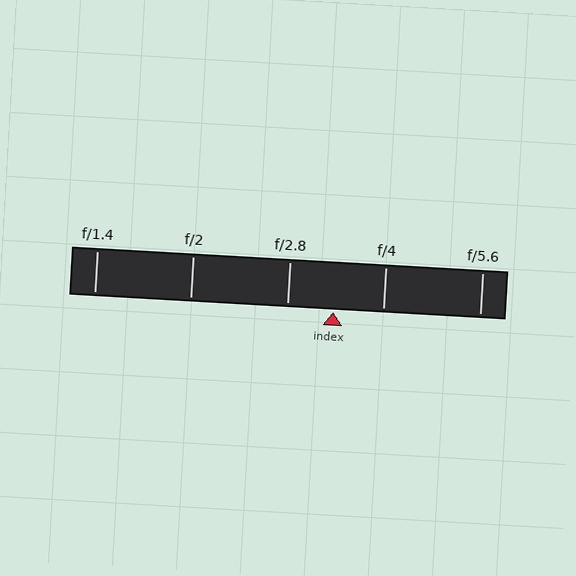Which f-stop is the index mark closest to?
The index mark is closest to f/2.8.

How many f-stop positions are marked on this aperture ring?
There are 5 f-stop positions marked.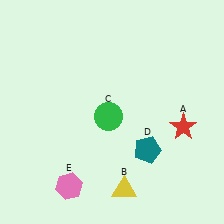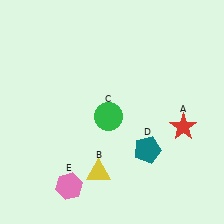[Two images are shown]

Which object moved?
The yellow triangle (B) moved left.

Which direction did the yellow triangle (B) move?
The yellow triangle (B) moved left.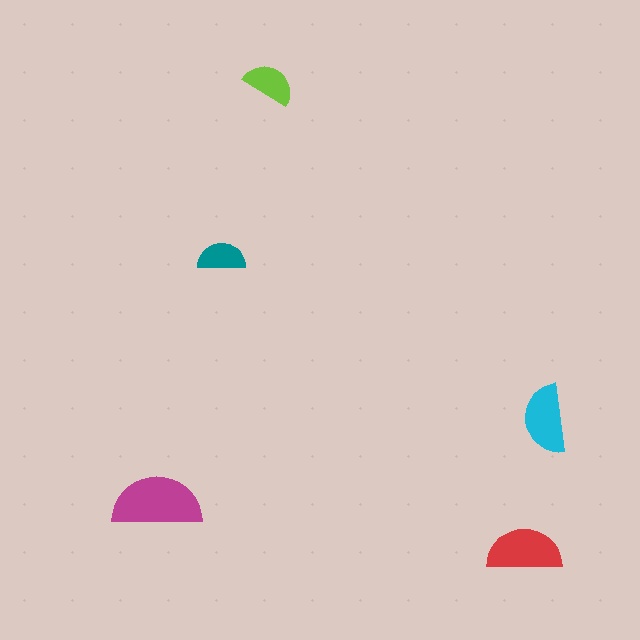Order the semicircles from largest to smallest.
the magenta one, the red one, the cyan one, the lime one, the teal one.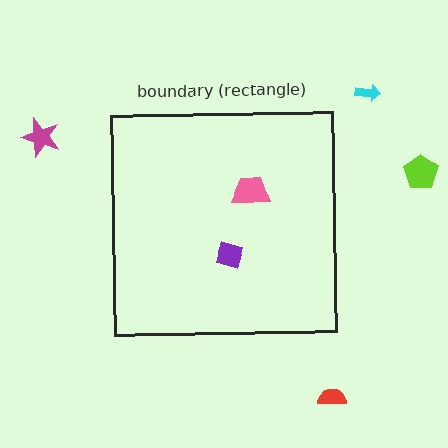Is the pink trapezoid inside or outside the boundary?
Inside.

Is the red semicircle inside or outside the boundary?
Outside.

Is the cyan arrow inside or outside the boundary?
Outside.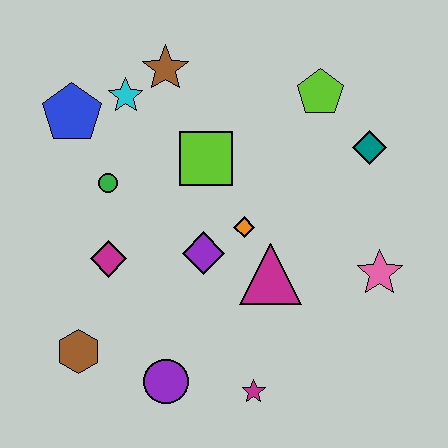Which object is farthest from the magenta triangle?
The blue pentagon is farthest from the magenta triangle.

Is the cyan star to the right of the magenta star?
No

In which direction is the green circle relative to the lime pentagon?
The green circle is to the left of the lime pentagon.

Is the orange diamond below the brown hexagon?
No